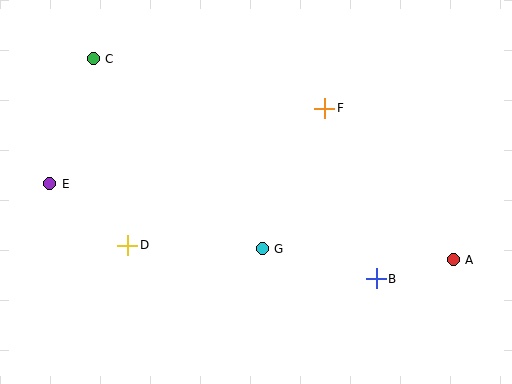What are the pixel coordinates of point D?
Point D is at (128, 246).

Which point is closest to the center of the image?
Point G at (262, 249) is closest to the center.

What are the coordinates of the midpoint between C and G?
The midpoint between C and G is at (178, 154).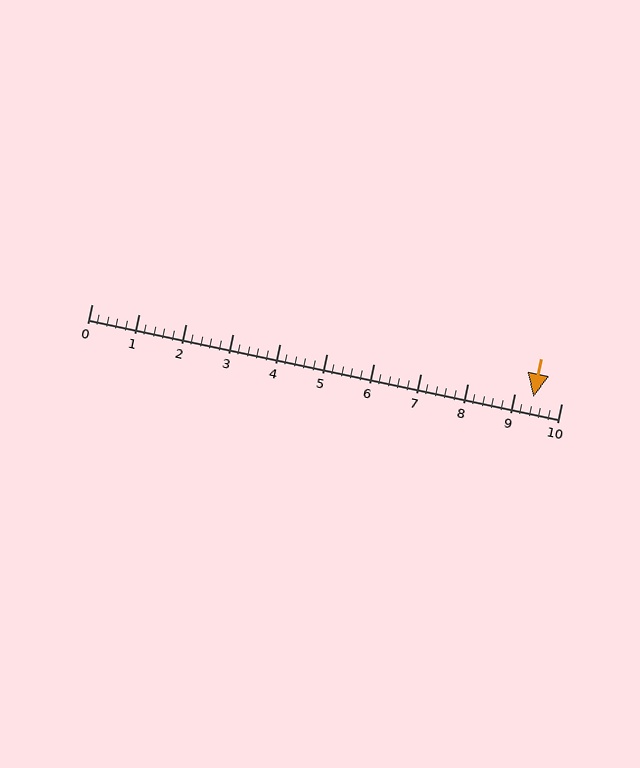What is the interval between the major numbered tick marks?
The major tick marks are spaced 1 units apart.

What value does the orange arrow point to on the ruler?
The orange arrow points to approximately 9.4.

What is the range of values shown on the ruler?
The ruler shows values from 0 to 10.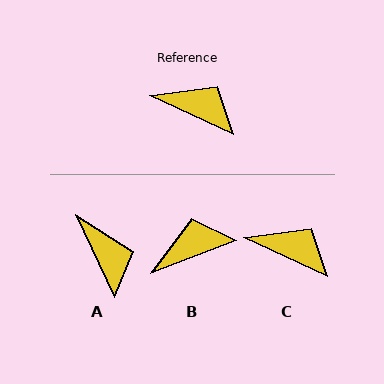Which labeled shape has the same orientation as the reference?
C.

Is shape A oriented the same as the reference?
No, it is off by about 41 degrees.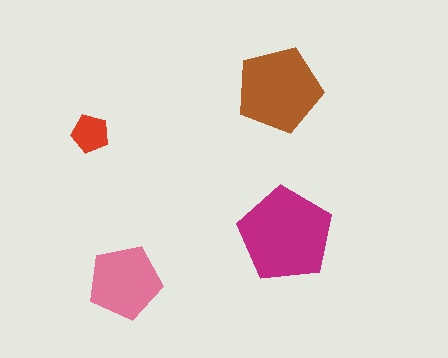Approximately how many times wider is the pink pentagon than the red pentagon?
About 2 times wider.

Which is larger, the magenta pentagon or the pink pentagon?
The magenta one.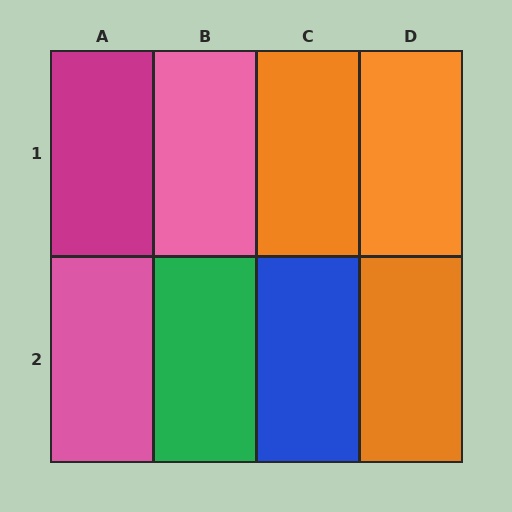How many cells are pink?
2 cells are pink.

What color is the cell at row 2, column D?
Orange.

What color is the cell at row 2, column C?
Blue.